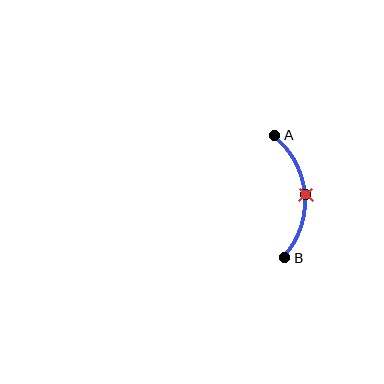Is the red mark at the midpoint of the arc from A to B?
Yes. The red mark lies on the arc at equal arc-length from both A and B — it is the arc midpoint.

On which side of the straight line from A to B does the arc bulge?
The arc bulges to the right of the straight line connecting A and B.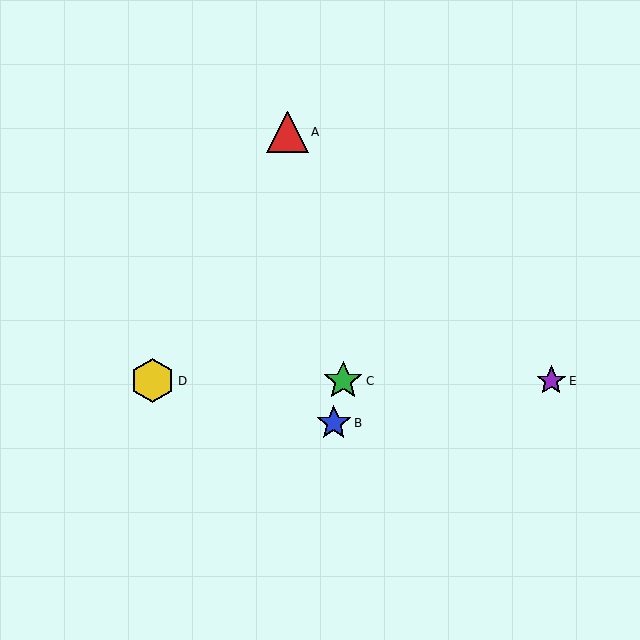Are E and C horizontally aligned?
Yes, both are at y≈381.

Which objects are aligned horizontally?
Objects C, D, E are aligned horizontally.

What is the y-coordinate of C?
Object C is at y≈381.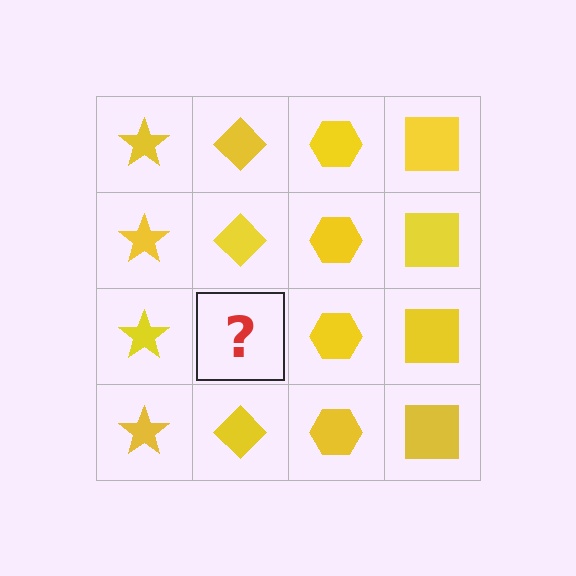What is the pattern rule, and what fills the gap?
The rule is that each column has a consistent shape. The gap should be filled with a yellow diamond.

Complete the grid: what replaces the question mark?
The question mark should be replaced with a yellow diamond.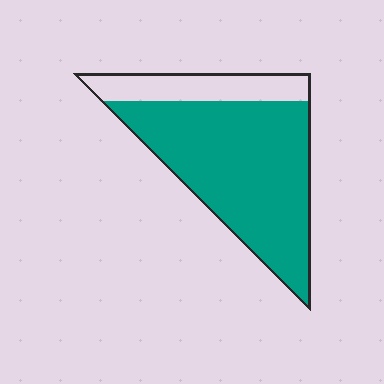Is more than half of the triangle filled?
Yes.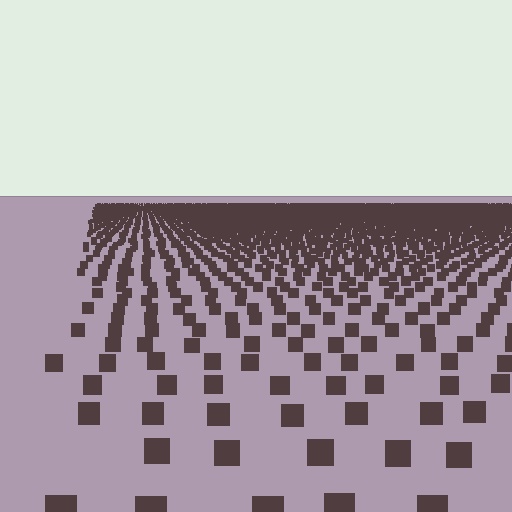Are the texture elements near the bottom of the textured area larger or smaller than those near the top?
Larger. Near the bottom, elements are closer to the viewer and appear at a bigger on-screen size.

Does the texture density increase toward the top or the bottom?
Density increases toward the top.